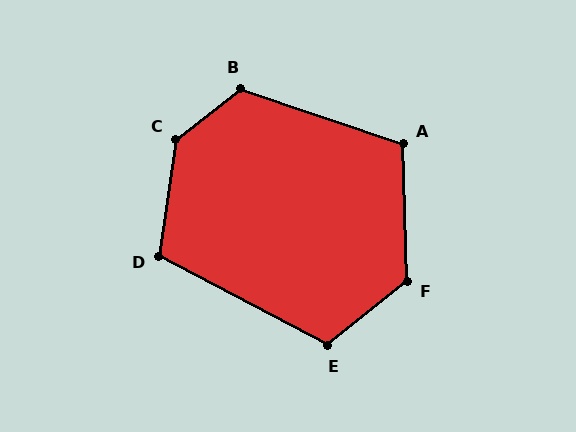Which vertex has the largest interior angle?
C, at approximately 137 degrees.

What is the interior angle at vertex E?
Approximately 113 degrees (obtuse).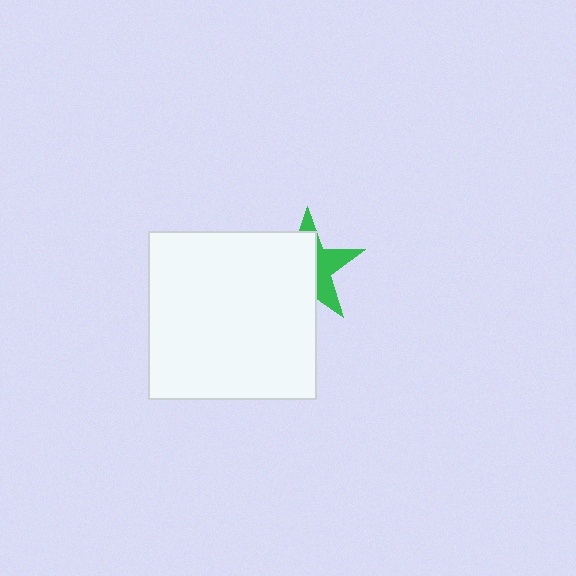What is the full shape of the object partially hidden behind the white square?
The partially hidden object is a green star.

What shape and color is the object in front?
The object in front is a white square.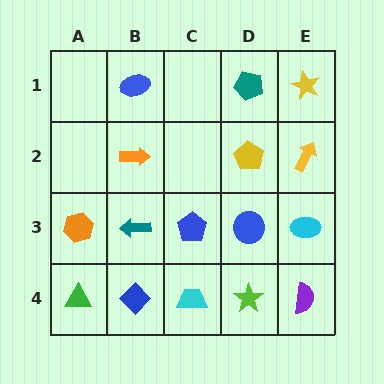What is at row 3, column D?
A blue circle.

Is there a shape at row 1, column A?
No, that cell is empty.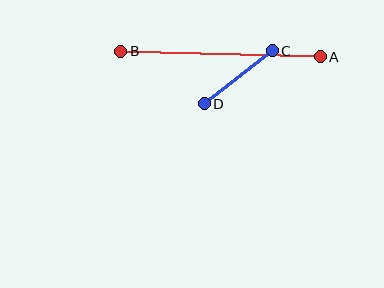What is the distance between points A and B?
The distance is approximately 200 pixels.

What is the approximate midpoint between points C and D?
The midpoint is at approximately (238, 77) pixels.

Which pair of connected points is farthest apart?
Points A and B are farthest apart.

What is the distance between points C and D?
The distance is approximately 86 pixels.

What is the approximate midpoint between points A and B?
The midpoint is at approximately (221, 54) pixels.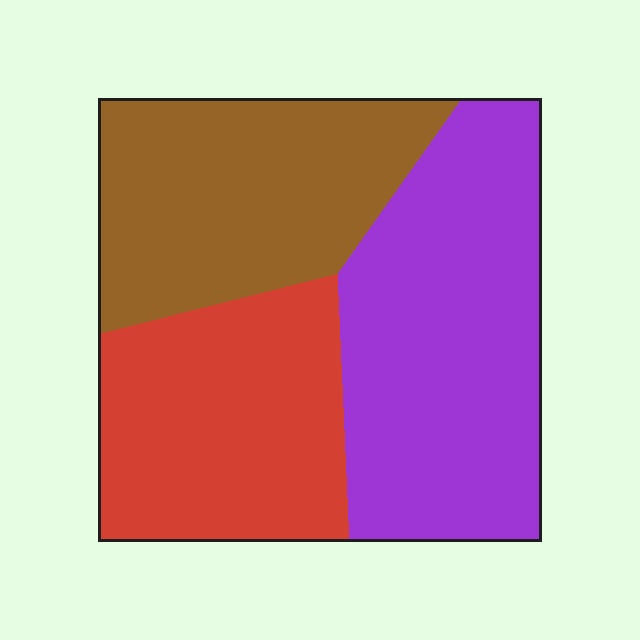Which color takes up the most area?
Purple, at roughly 40%.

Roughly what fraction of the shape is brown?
Brown covers 31% of the shape.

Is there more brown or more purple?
Purple.